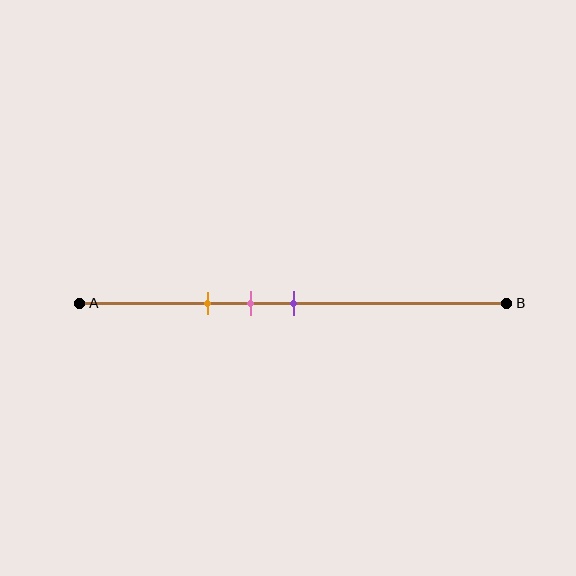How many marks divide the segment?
There are 3 marks dividing the segment.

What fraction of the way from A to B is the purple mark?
The purple mark is approximately 50% (0.5) of the way from A to B.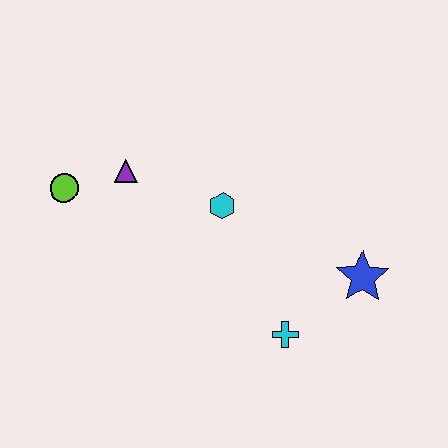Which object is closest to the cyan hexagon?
The purple triangle is closest to the cyan hexagon.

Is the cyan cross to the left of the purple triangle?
No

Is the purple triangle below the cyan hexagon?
No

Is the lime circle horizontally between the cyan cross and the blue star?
No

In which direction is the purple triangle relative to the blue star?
The purple triangle is to the left of the blue star.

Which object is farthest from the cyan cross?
The lime circle is farthest from the cyan cross.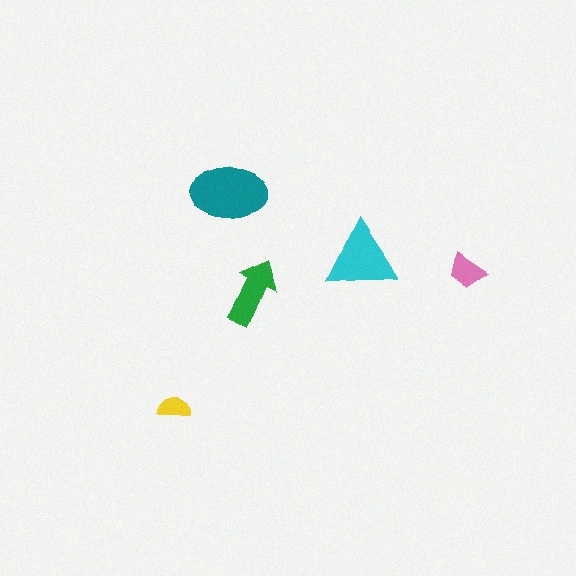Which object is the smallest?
The yellow semicircle.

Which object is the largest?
The teal ellipse.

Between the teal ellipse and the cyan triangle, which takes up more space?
The teal ellipse.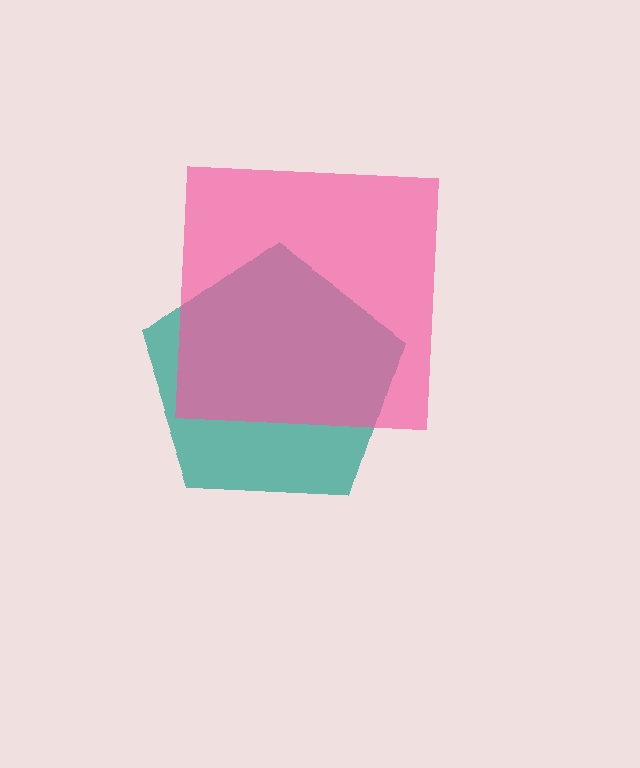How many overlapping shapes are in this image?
There are 2 overlapping shapes in the image.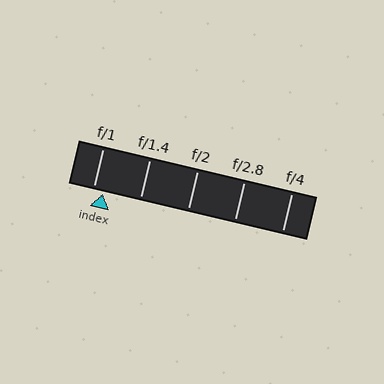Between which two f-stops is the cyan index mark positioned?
The index mark is between f/1 and f/1.4.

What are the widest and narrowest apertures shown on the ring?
The widest aperture shown is f/1 and the narrowest is f/4.